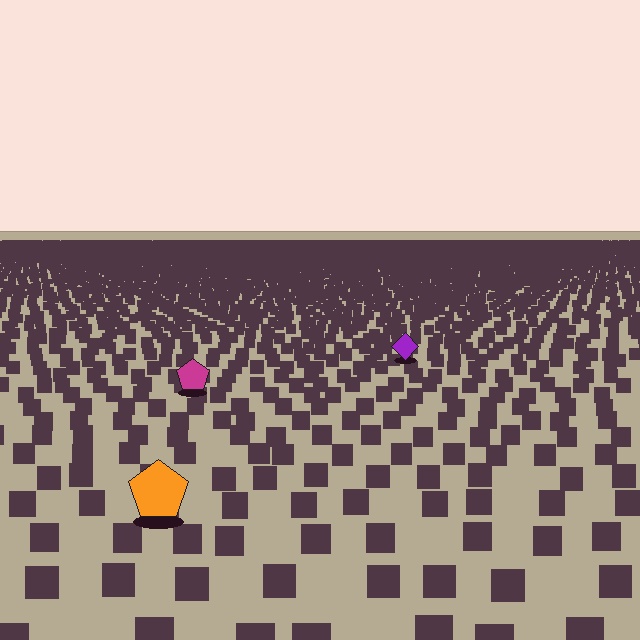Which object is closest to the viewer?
The orange pentagon is closest. The texture marks near it are larger and more spread out.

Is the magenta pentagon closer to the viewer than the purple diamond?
Yes. The magenta pentagon is closer — you can tell from the texture gradient: the ground texture is coarser near it.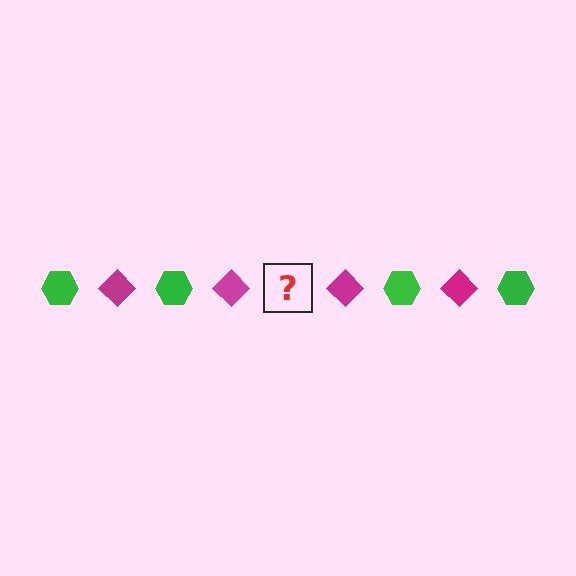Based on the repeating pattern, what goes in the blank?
The blank should be a green hexagon.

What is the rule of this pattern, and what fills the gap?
The rule is that the pattern alternates between green hexagon and magenta diamond. The gap should be filled with a green hexagon.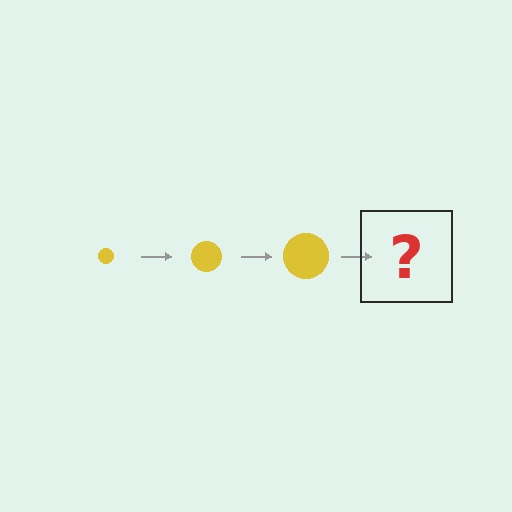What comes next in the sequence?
The next element should be a yellow circle, larger than the previous one.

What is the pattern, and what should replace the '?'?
The pattern is that the circle gets progressively larger each step. The '?' should be a yellow circle, larger than the previous one.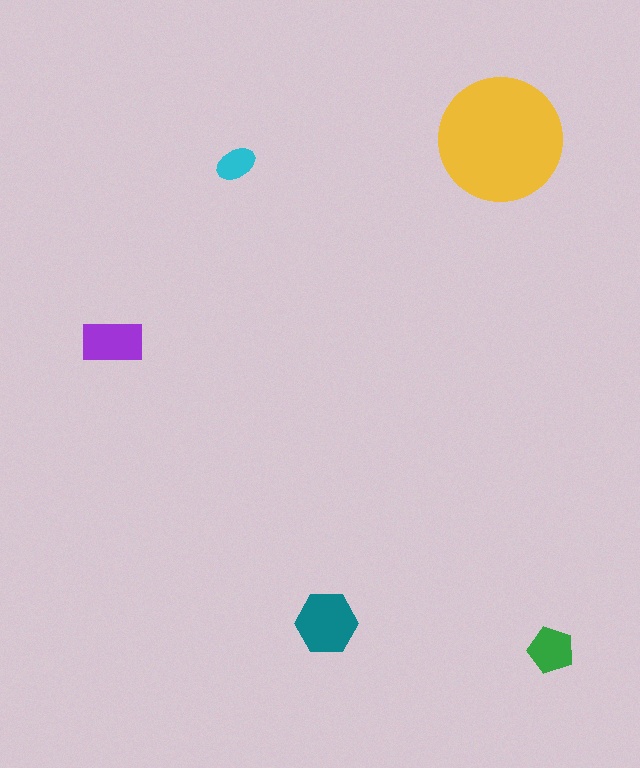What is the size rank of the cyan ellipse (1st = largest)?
5th.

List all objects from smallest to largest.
The cyan ellipse, the green pentagon, the purple rectangle, the teal hexagon, the yellow circle.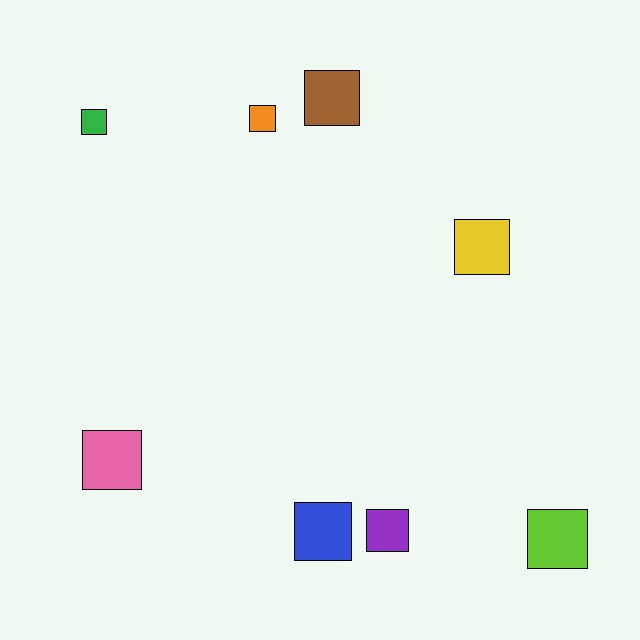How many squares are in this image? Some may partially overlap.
There are 8 squares.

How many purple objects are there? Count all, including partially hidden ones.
There is 1 purple object.